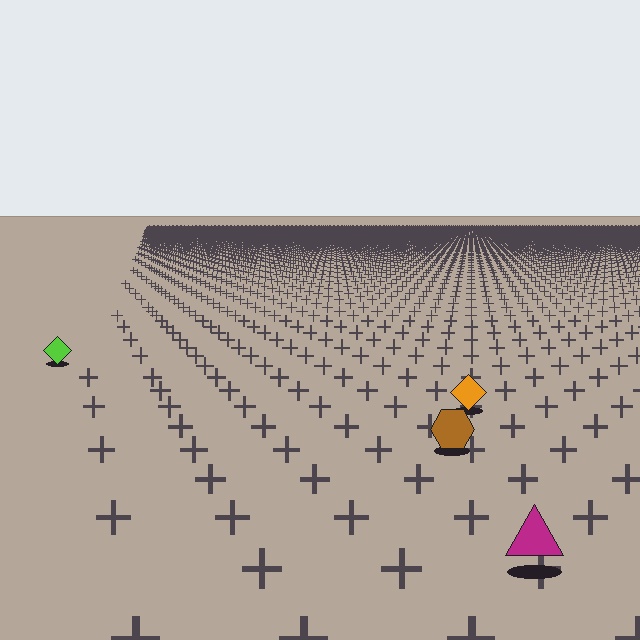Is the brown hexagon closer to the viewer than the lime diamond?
Yes. The brown hexagon is closer — you can tell from the texture gradient: the ground texture is coarser near it.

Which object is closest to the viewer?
The magenta triangle is closest. The texture marks near it are larger and more spread out.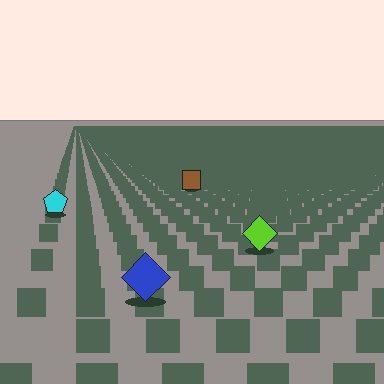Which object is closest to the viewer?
The blue diamond is closest. The texture marks near it are larger and more spread out.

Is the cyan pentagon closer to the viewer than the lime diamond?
No. The lime diamond is closer — you can tell from the texture gradient: the ground texture is coarser near it.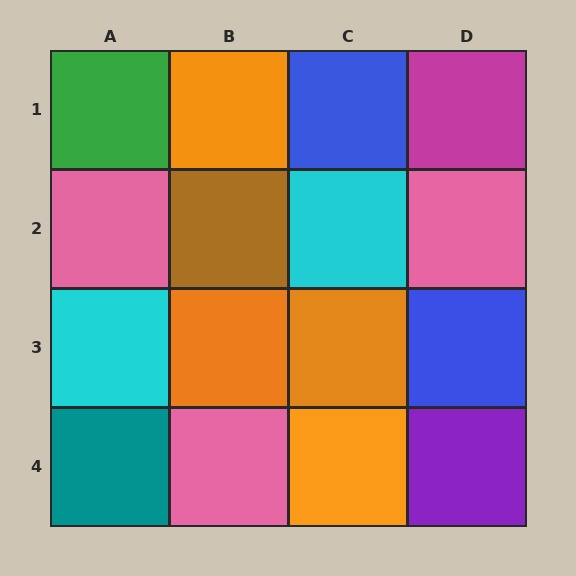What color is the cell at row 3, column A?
Cyan.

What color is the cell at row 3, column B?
Orange.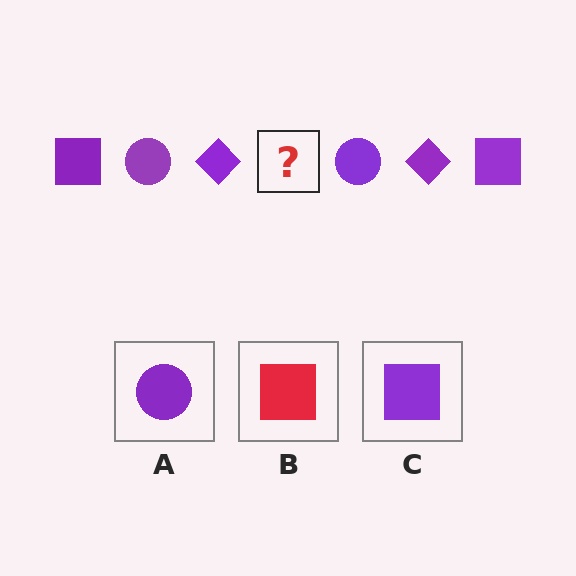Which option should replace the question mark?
Option C.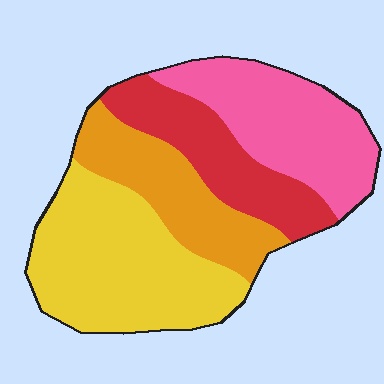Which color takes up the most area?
Yellow, at roughly 35%.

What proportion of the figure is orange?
Orange takes up about one fifth (1/5) of the figure.